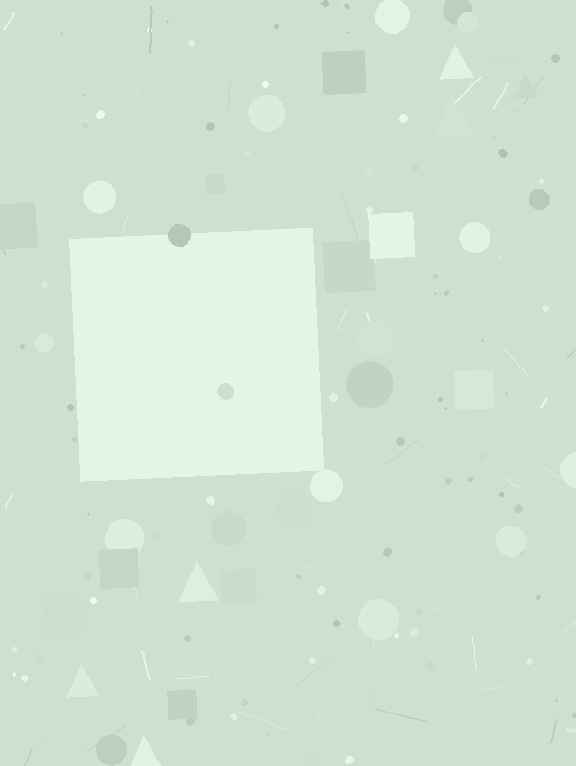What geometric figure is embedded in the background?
A square is embedded in the background.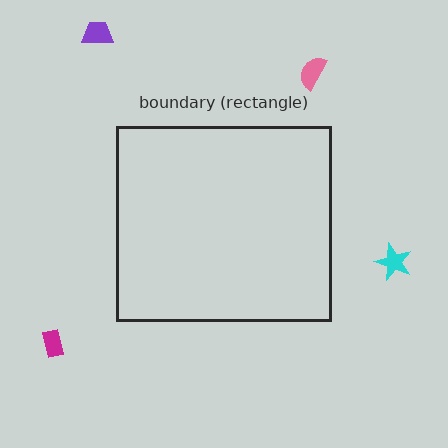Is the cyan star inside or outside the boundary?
Outside.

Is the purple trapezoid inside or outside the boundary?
Outside.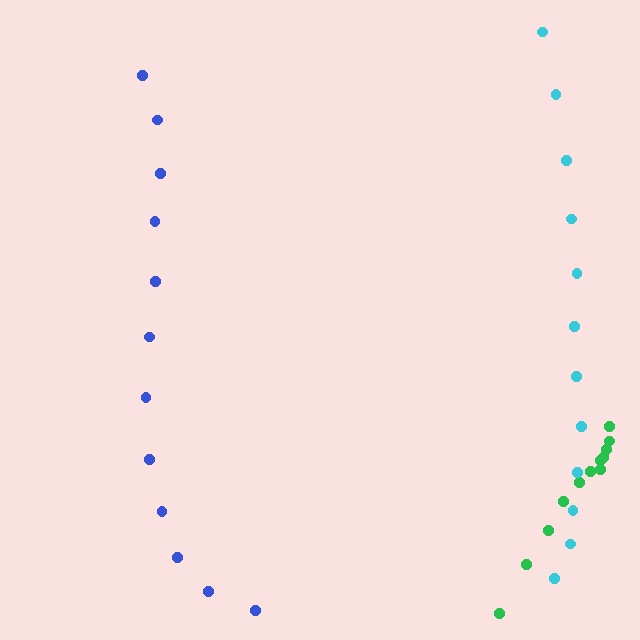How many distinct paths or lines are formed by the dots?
There are 3 distinct paths.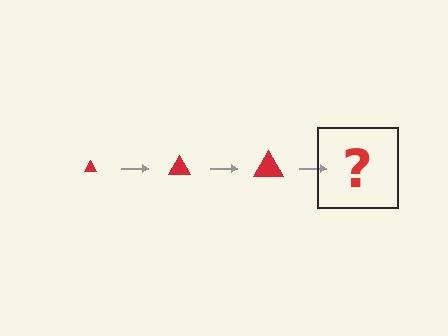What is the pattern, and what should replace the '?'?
The pattern is that the triangle gets progressively larger each step. The '?' should be a red triangle, larger than the previous one.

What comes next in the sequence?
The next element should be a red triangle, larger than the previous one.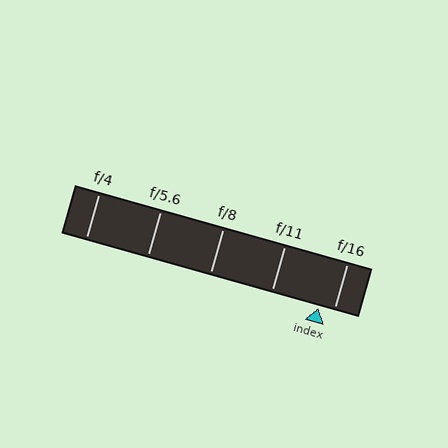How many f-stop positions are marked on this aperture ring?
There are 5 f-stop positions marked.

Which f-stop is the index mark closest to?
The index mark is closest to f/16.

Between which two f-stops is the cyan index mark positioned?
The index mark is between f/11 and f/16.